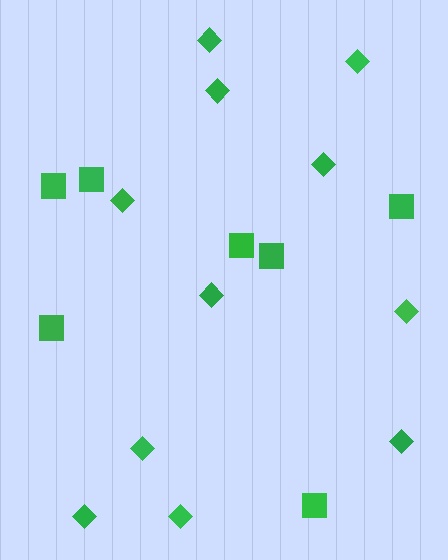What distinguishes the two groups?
There are 2 groups: one group of diamonds (11) and one group of squares (7).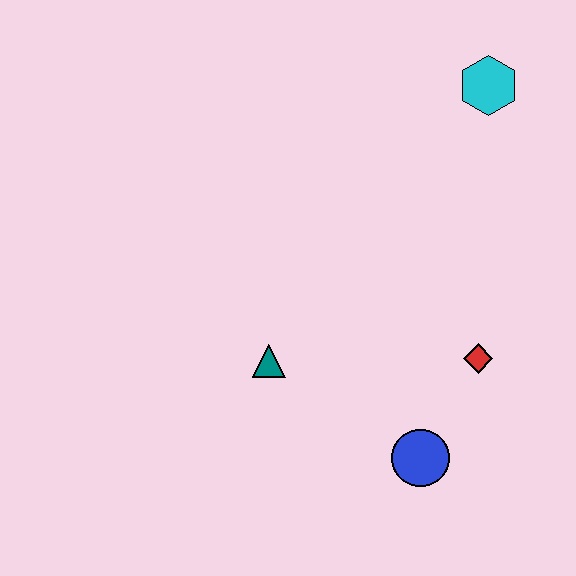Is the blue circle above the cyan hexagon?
No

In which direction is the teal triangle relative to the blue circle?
The teal triangle is to the left of the blue circle.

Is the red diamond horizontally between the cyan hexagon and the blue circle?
Yes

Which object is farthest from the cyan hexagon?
The blue circle is farthest from the cyan hexagon.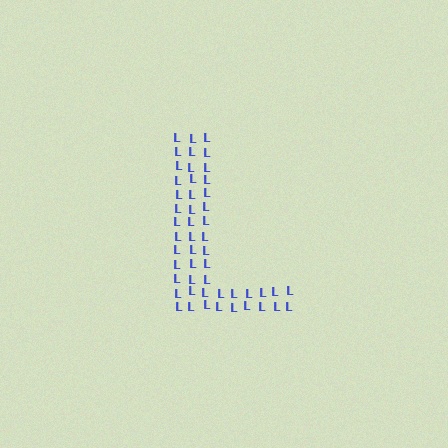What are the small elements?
The small elements are letter L's.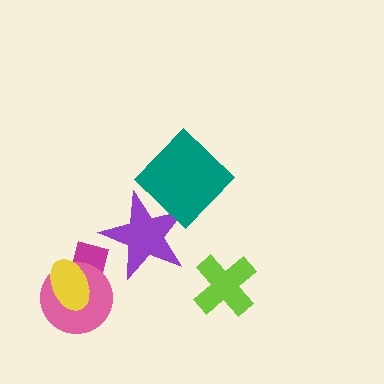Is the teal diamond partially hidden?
No, no other shape covers it.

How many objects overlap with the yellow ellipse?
2 objects overlap with the yellow ellipse.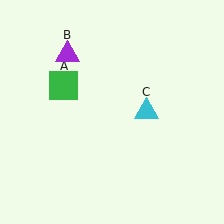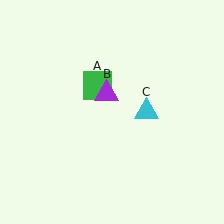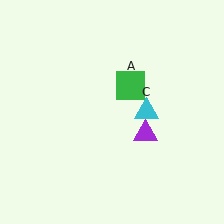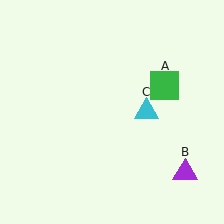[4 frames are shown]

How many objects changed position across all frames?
2 objects changed position: green square (object A), purple triangle (object B).